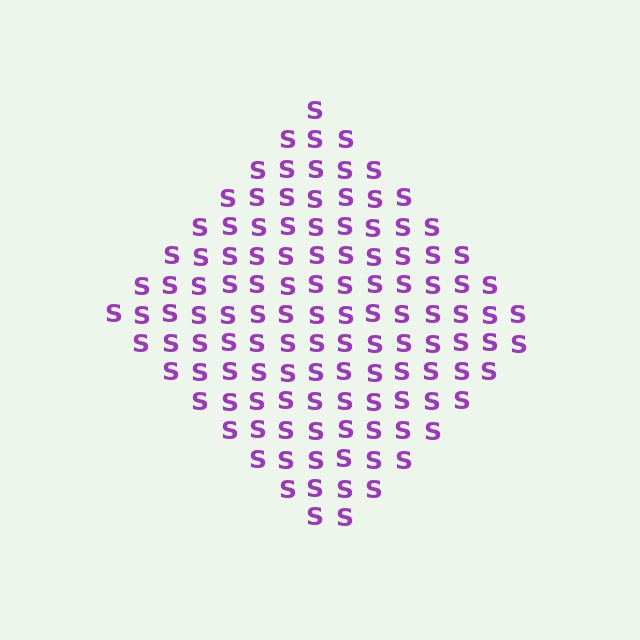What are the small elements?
The small elements are letter S's.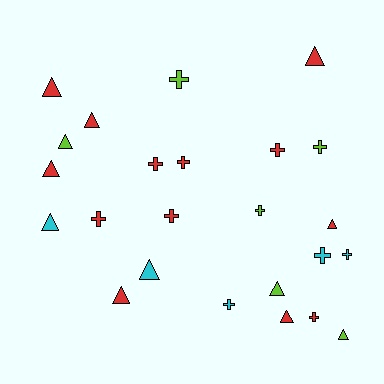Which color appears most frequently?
Red, with 13 objects.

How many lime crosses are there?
There are 3 lime crosses.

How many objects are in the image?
There are 24 objects.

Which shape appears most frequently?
Triangle, with 12 objects.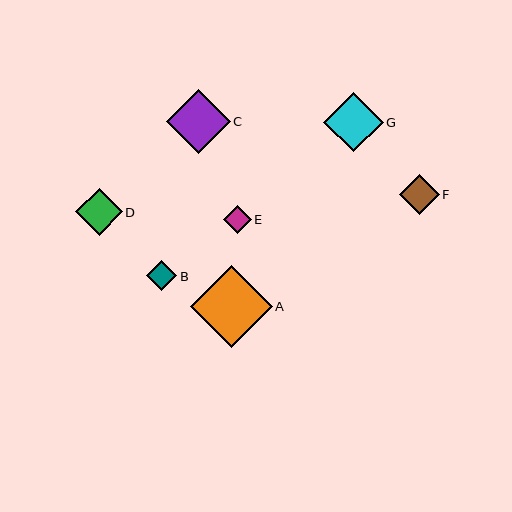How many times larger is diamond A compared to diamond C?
Diamond A is approximately 1.3 times the size of diamond C.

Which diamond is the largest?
Diamond A is the largest with a size of approximately 82 pixels.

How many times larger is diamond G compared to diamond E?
Diamond G is approximately 2.1 times the size of diamond E.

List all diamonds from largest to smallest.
From largest to smallest: A, C, G, D, F, B, E.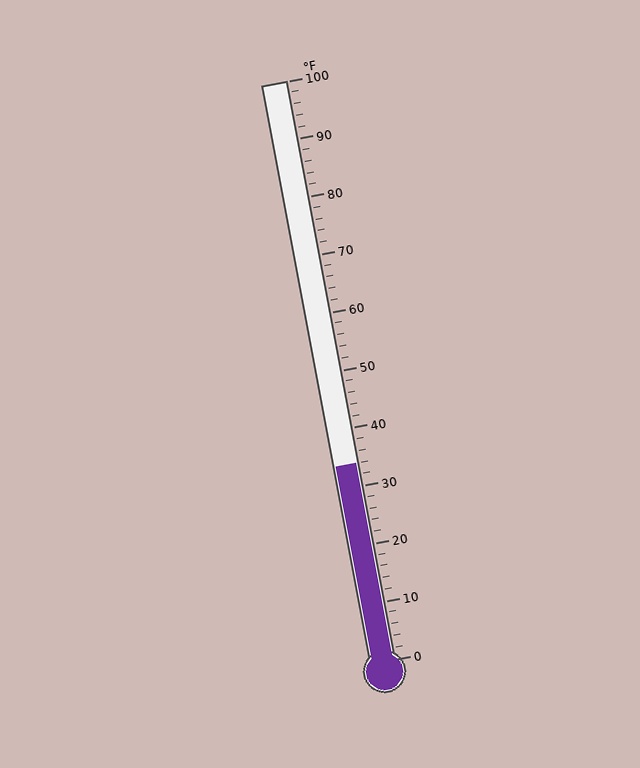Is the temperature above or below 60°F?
The temperature is below 60°F.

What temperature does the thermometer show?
The thermometer shows approximately 34°F.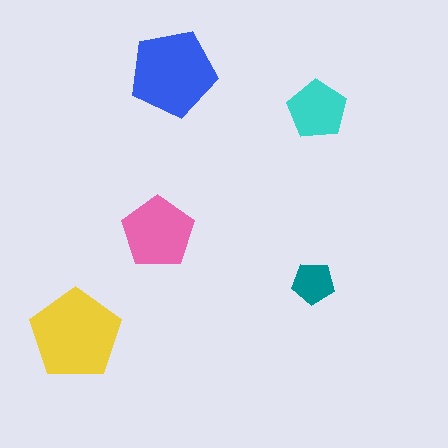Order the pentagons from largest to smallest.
the yellow one, the blue one, the pink one, the cyan one, the teal one.